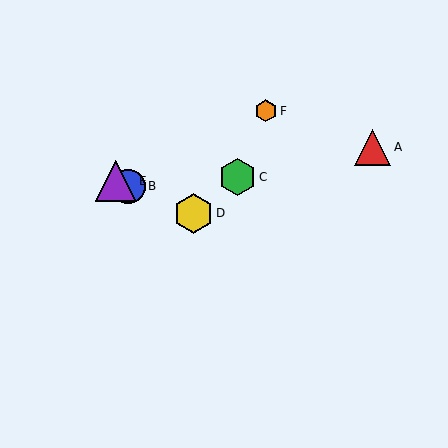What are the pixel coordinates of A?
Object A is at (373, 147).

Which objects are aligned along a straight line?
Objects B, D, E are aligned along a straight line.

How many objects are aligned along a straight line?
3 objects (B, D, E) are aligned along a straight line.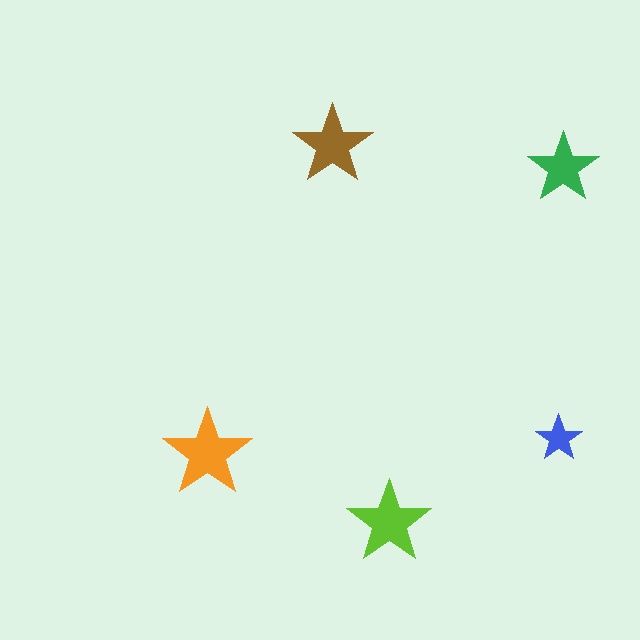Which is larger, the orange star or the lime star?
The orange one.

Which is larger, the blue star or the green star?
The green one.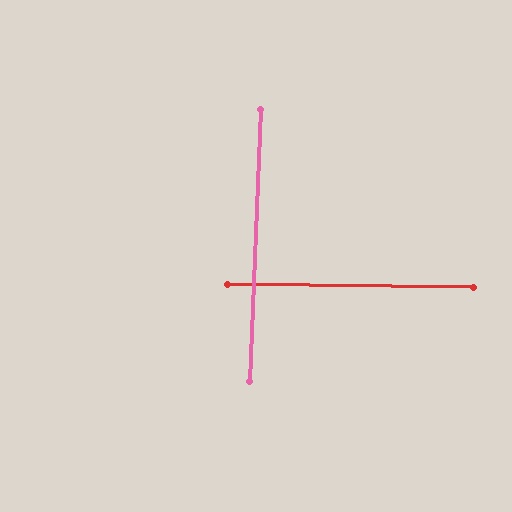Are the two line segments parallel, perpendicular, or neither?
Perpendicular — they meet at approximately 88°.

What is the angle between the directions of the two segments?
Approximately 88 degrees.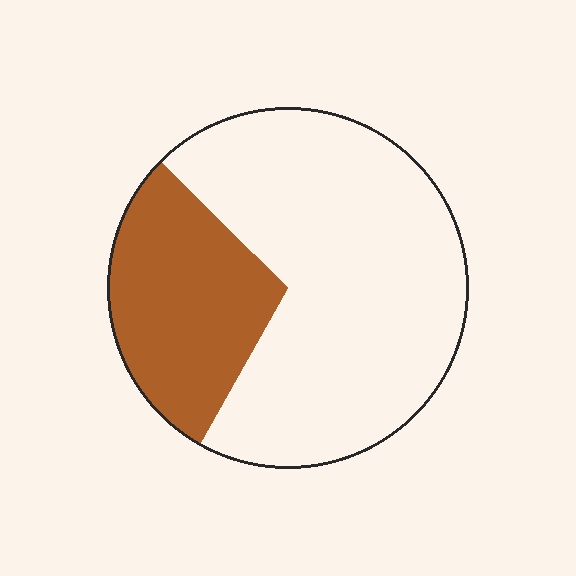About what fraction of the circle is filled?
About one third (1/3).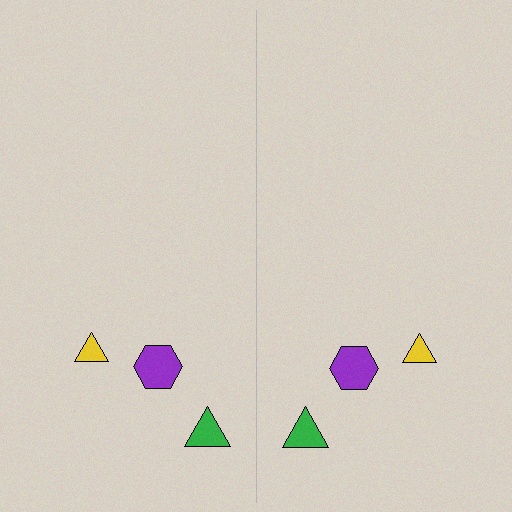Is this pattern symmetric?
Yes, this pattern has bilateral (reflection) symmetry.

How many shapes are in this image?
There are 6 shapes in this image.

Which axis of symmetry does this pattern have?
The pattern has a vertical axis of symmetry running through the center of the image.